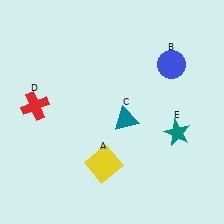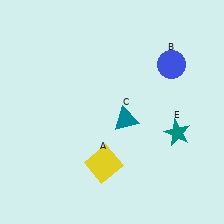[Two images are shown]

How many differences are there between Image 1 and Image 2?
There is 1 difference between the two images.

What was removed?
The red cross (D) was removed in Image 2.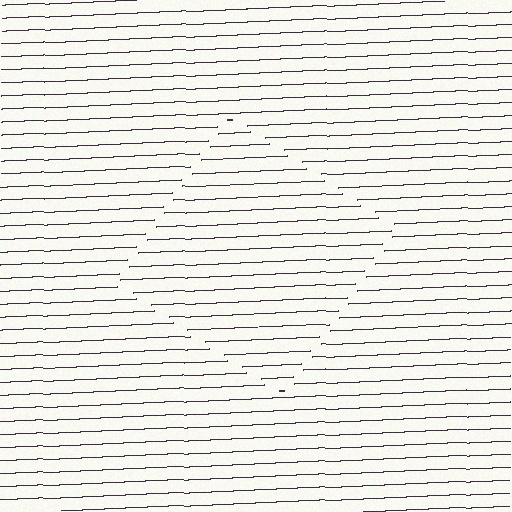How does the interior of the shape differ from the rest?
The interior of the shape contains the same grating, shifted by half a period — the contour is defined by the phase discontinuity where line-ends from the inner and outer gratings abut.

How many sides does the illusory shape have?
4 sides — the line-ends trace a square.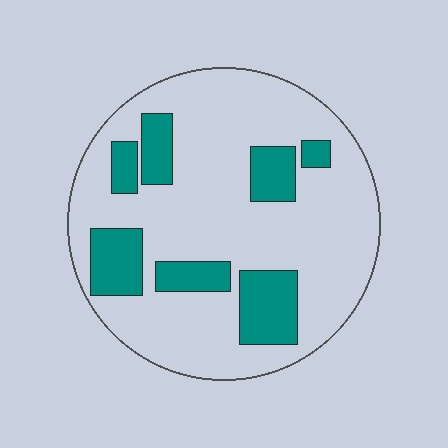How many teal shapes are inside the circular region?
7.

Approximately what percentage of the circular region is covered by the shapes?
Approximately 25%.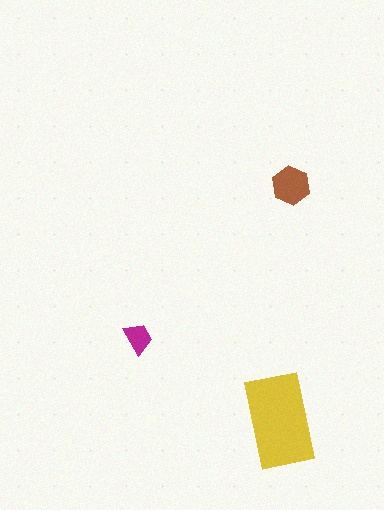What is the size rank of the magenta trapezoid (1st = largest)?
3rd.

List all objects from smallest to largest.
The magenta trapezoid, the brown hexagon, the yellow rectangle.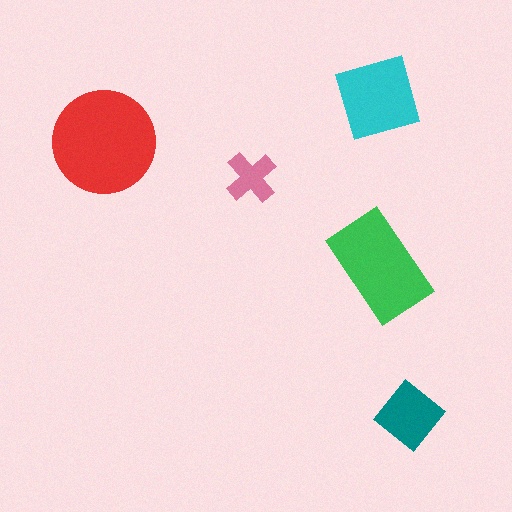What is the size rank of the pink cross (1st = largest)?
5th.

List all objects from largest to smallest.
The red circle, the green rectangle, the cyan square, the teal diamond, the pink cross.